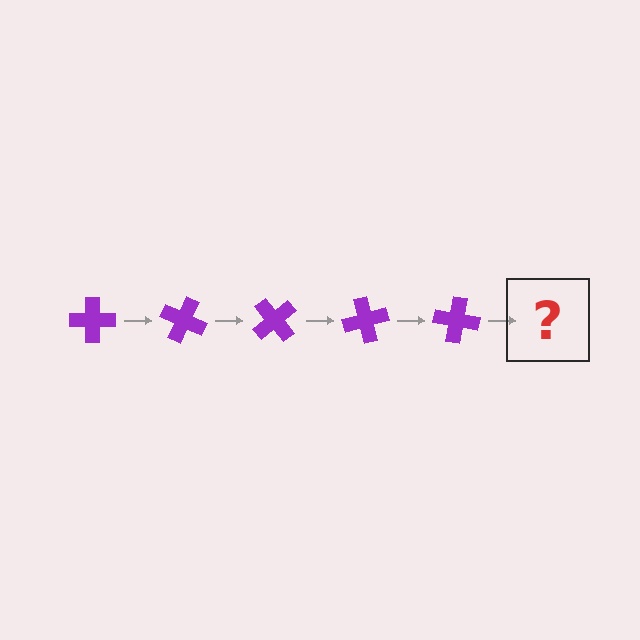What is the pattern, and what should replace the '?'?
The pattern is that the cross rotates 25 degrees each step. The '?' should be a purple cross rotated 125 degrees.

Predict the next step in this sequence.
The next step is a purple cross rotated 125 degrees.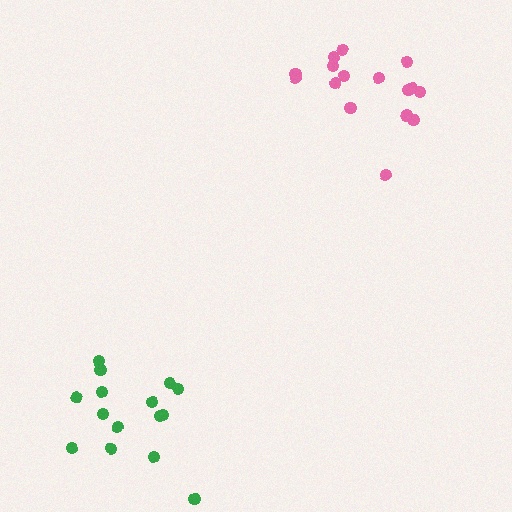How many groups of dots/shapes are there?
There are 2 groups.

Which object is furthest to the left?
The green cluster is leftmost.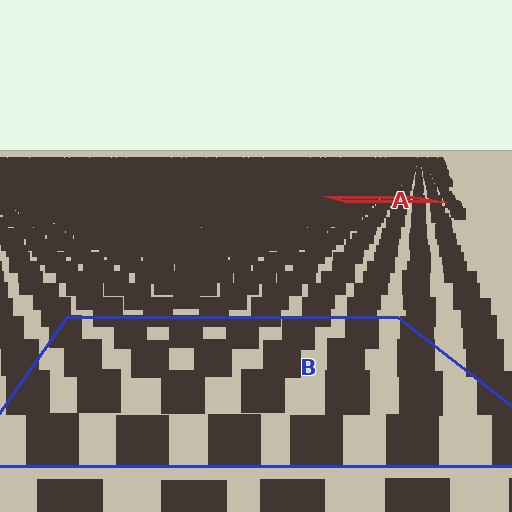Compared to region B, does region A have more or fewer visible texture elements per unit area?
Region A has more texture elements per unit area — they are packed more densely because it is farther away.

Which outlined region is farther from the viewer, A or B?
Region A is farther from the viewer — the texture elements inside it appear smaller and more densely packed.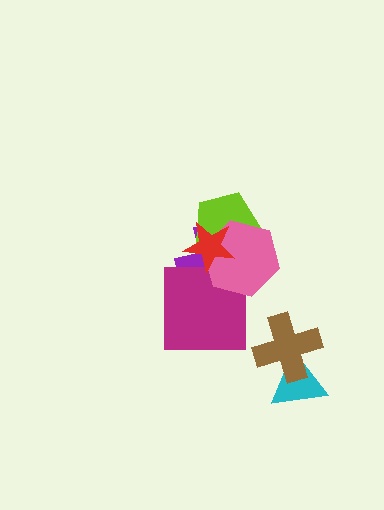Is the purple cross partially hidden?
Yes, it is partially covered by another shape.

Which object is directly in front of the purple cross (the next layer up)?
The magenta square is directly in front of the purple cross.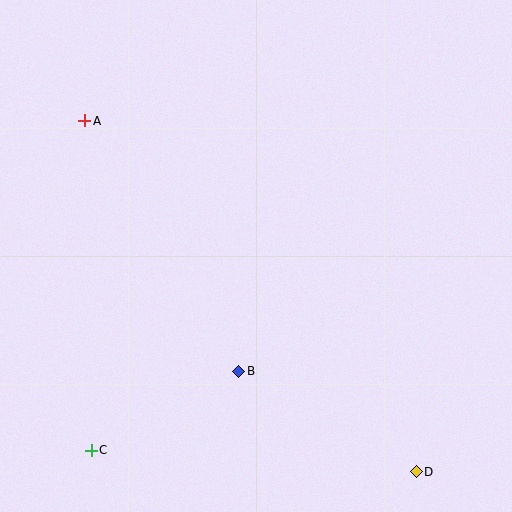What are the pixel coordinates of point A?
Point A is at (85, 121).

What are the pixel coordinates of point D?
Point D is at (416, 472).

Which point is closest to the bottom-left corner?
Point C is closest to the bottom-left corner.